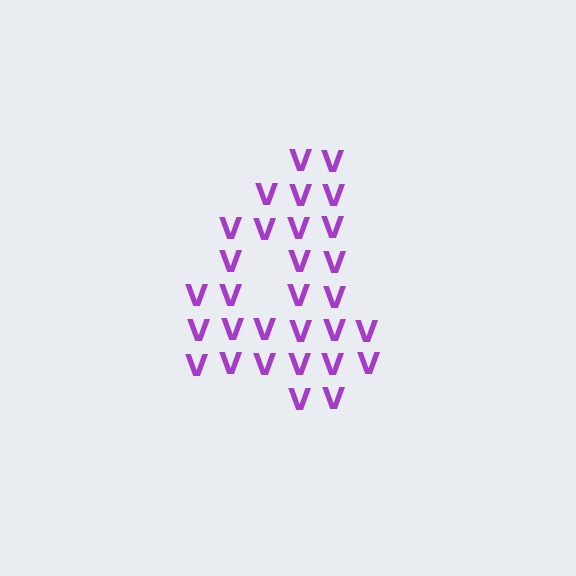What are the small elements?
The small elements are letter V's.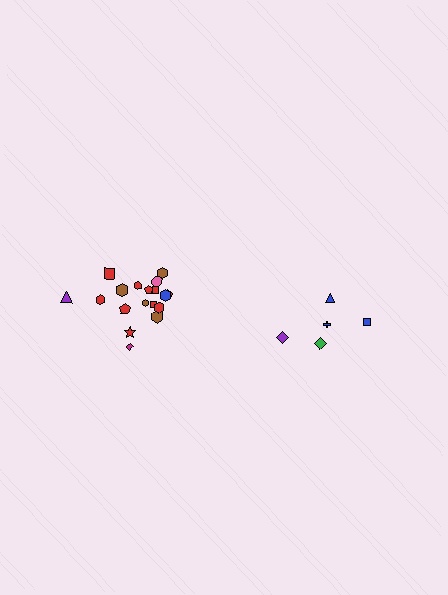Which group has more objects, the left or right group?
The left group.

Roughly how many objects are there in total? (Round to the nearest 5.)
Roughly 25 objects in total.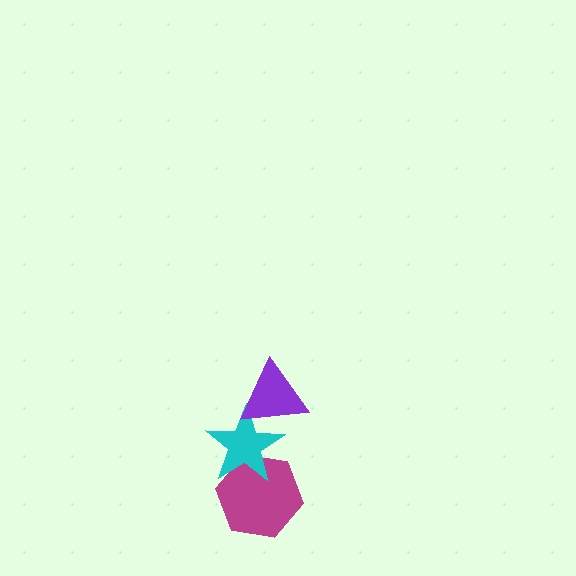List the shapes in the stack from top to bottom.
From top to bottom: the purple triangle, the cyan star, the magenta hexagon.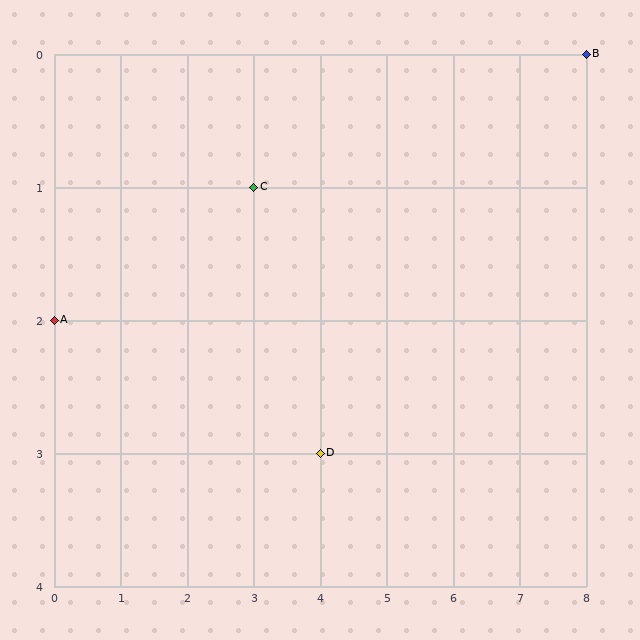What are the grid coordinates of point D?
Point D is at grid coordinates (4, 3).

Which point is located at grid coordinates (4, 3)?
Point D is at (4, 3).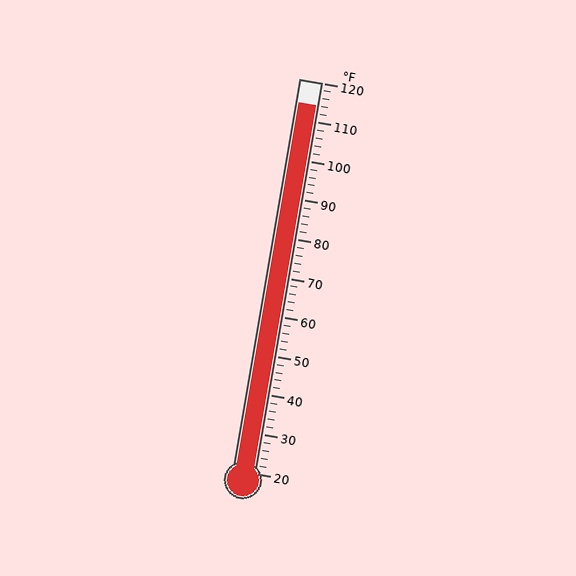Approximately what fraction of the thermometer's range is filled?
The thermometer is filled to approximately 95% of its range.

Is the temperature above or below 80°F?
The temperature is above 80°F.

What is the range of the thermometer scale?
The thermometer scale ranges from 20°F to 120°F.